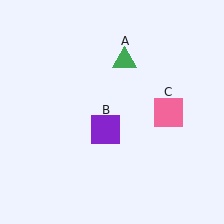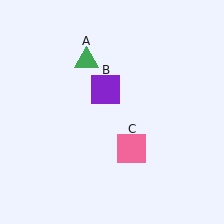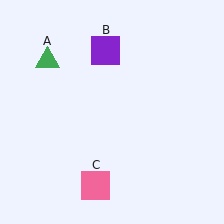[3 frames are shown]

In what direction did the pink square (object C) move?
The pink square (object C) moved down and to the left.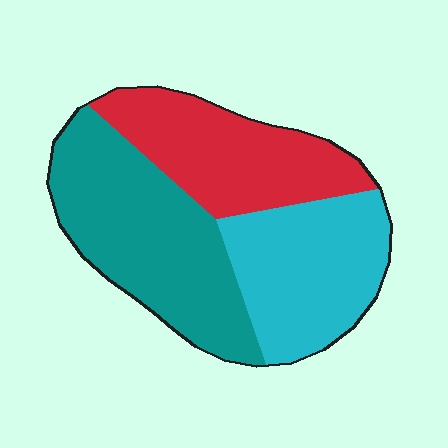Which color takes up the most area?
Teal, at roughly 40%.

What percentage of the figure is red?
Red takes up about one third (1/3) of the figure.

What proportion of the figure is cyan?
Cyan covers about 30% of the figure.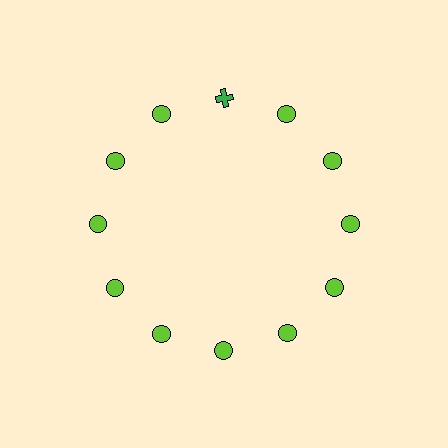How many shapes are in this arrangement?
There are 12 shapes arranged in a ring pattern.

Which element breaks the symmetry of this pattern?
The green cross at roughly the 12 o'clock position breaks the symmetry. All other shapes are lime circles.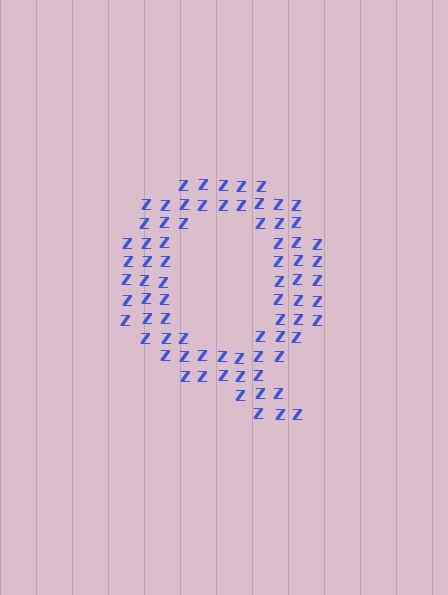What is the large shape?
The large shape is the letter Q.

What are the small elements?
The small elements are letter Z's.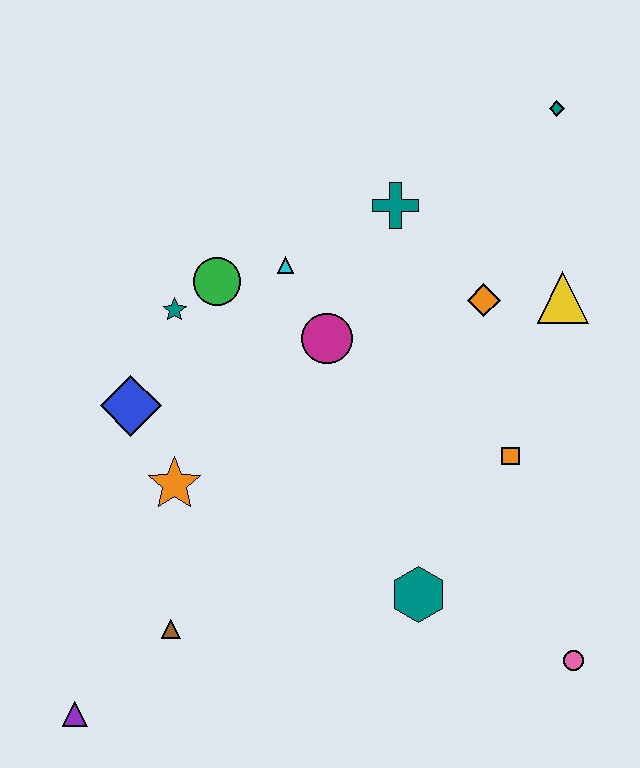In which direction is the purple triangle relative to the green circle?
The purple triangle is below the green circle.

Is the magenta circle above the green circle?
No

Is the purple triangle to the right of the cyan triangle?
No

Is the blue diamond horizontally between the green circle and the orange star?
No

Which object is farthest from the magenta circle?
The purple triangle is farthest from the magenta circle.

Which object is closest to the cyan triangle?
The green circle is closest to the cyan triangle.